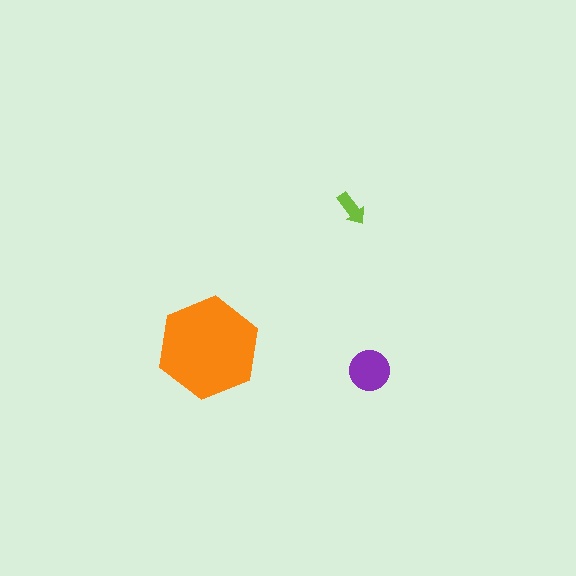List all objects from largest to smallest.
The orange hexagon, the purple circle, the lime arrow.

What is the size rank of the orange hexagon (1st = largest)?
1st.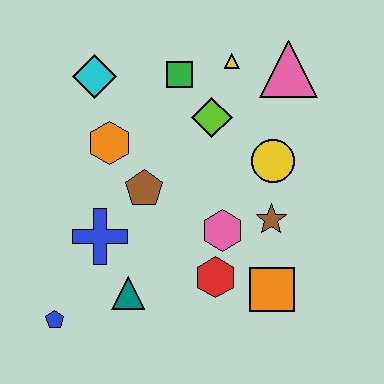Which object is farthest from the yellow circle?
The blue pentagon is farthest from the yellow circle.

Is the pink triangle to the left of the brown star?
No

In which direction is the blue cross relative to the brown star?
The blue cross is to the left of the brown star.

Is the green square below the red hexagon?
No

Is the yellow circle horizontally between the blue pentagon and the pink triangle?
Yes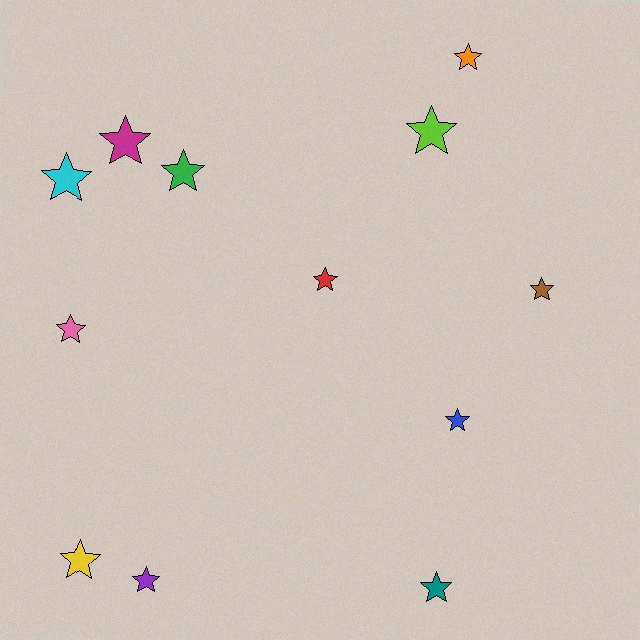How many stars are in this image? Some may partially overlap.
There are 12 stars.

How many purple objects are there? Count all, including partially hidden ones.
There is 1 purple object.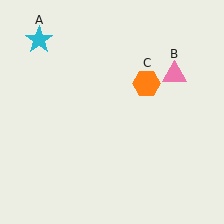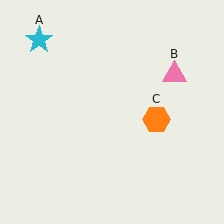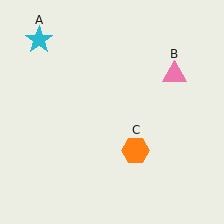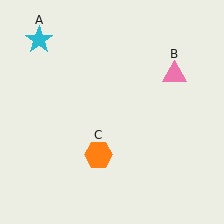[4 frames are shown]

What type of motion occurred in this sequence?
The orange hexagon (object C) rotated clockwise around the center of the scene.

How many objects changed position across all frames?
1 object changed position: orange hexagon (object C).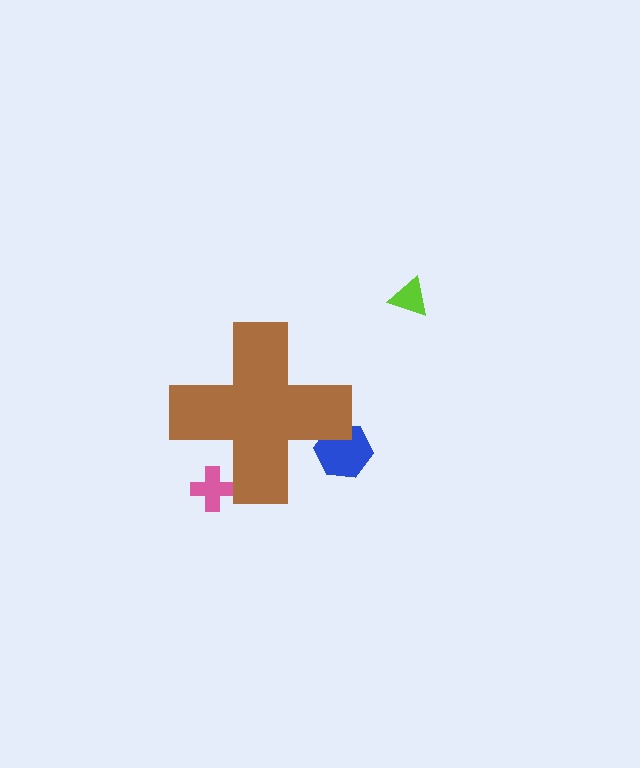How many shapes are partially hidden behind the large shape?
2 shapes are partially hidden.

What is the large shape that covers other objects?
A brown cross.